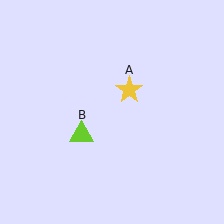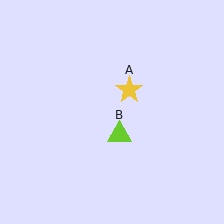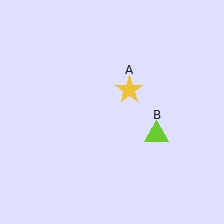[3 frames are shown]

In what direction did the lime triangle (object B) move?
The lime triangle (object B) moved right.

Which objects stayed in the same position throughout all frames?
Yellow star (object A) remained stationary.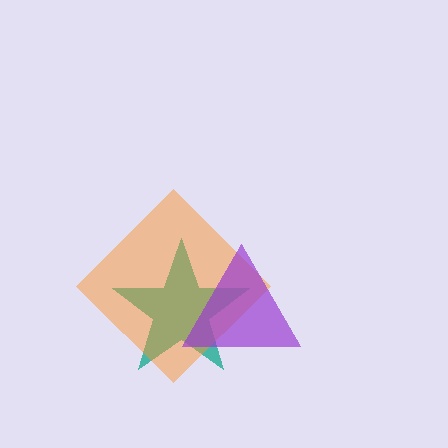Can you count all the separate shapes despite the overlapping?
Yes, there are 3 separate shapes.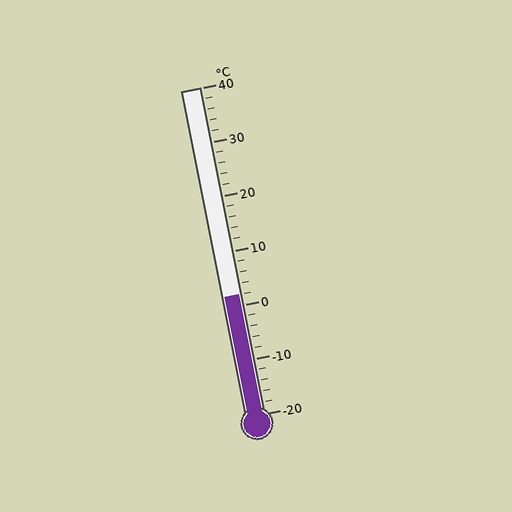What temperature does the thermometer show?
The thermometer shows approximately 2°C.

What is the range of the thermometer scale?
The thermometer scale ranges from -20°C to 40°C.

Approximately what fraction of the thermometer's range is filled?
The thermometer is filled to approximately 35% of its range.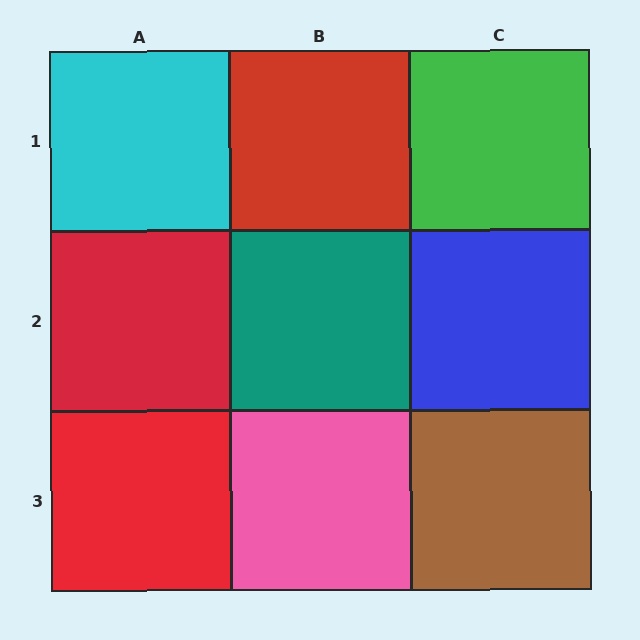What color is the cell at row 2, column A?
Red.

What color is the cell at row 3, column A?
Red.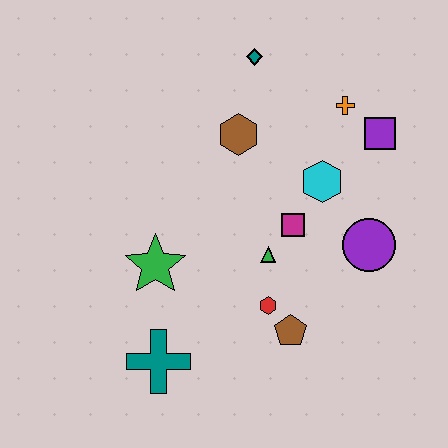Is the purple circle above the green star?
Yes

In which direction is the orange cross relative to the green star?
The orange cross is to the right of the green star.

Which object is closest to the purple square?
The orange cross is closest to the purple square.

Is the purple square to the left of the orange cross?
No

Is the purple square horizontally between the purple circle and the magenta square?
No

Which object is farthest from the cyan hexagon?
The teal cross is farthest from the cyan hexagon.